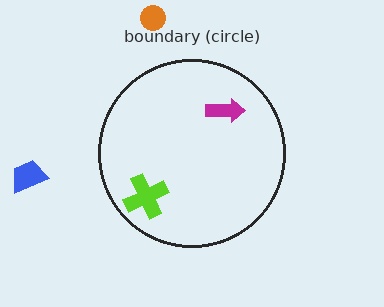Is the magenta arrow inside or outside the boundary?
Inside.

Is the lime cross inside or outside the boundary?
Inside.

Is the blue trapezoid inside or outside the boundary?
Outside.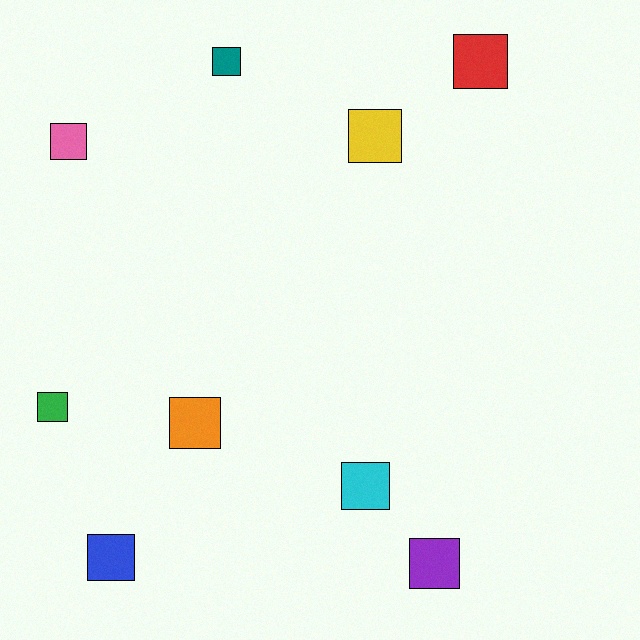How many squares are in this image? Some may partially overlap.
There are 9 squares.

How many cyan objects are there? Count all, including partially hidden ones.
There is 1 cyan object.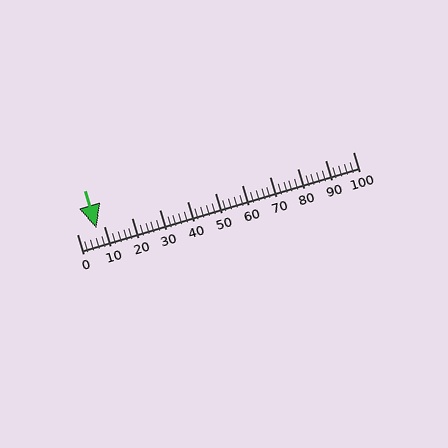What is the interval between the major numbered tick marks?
The major tick marks are spaced 10 units apart.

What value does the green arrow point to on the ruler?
The green arrow points to approximately 7.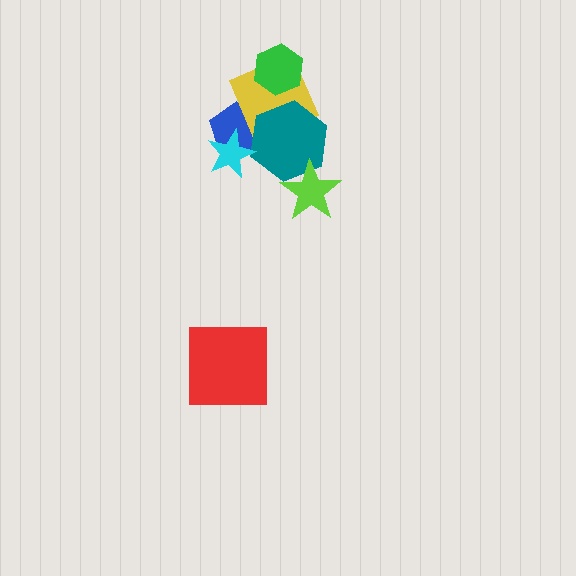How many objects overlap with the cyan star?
2 objects overlap with the cyan star.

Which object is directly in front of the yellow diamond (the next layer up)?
The teal hexagon is directly in front of the yellow diamond.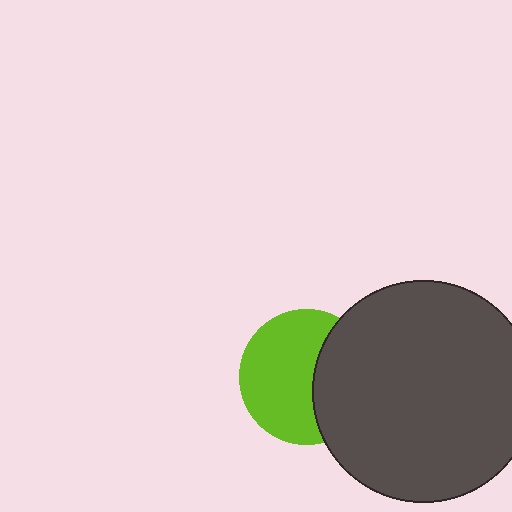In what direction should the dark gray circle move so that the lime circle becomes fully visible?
The dark gray circle should move right. That is the shortest direction to clear the overlap and leave the lime circle fully visible.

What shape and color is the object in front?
The object in front is a dark gray circle.